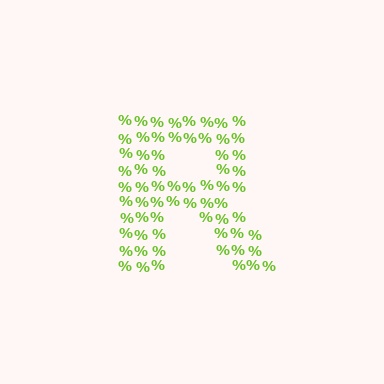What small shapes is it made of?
It is made of small percent signs.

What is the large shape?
The large shape is the letter R.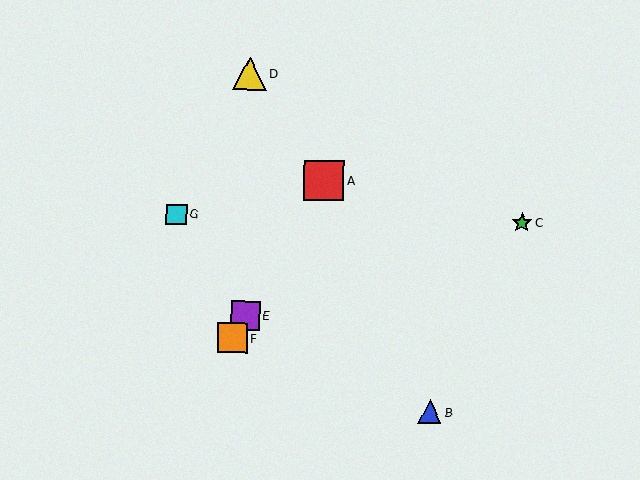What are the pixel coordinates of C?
Object C is at (522, 223).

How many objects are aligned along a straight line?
3 objects (A, E, F) are aligned along a straight line.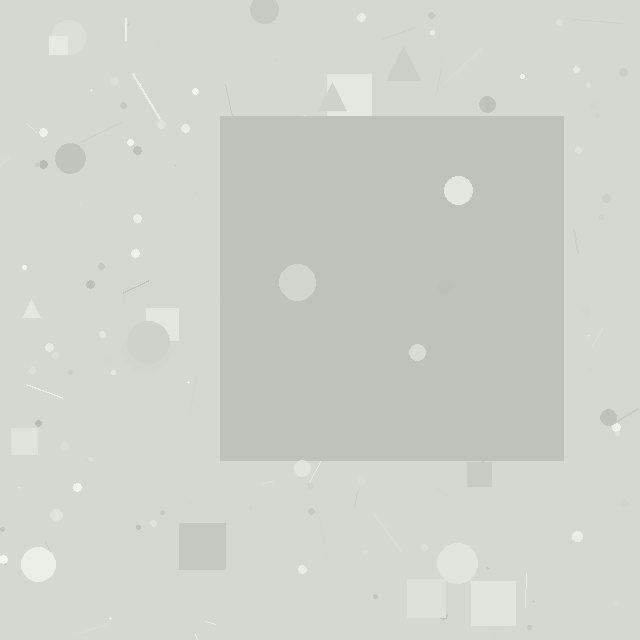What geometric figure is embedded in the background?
A square is embedded in the background.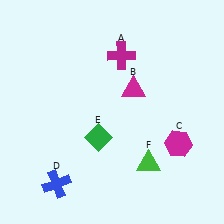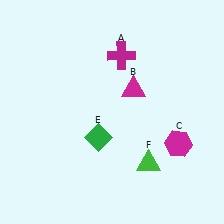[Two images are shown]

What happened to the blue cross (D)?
The blue cross (D) was removed in Image 2. It was in the bottom-left area of Image 1.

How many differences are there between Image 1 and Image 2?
There is 1 difference between the two images.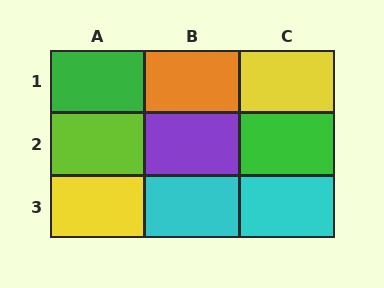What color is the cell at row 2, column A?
Lime.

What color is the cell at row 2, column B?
Purple.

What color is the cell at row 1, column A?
Green.